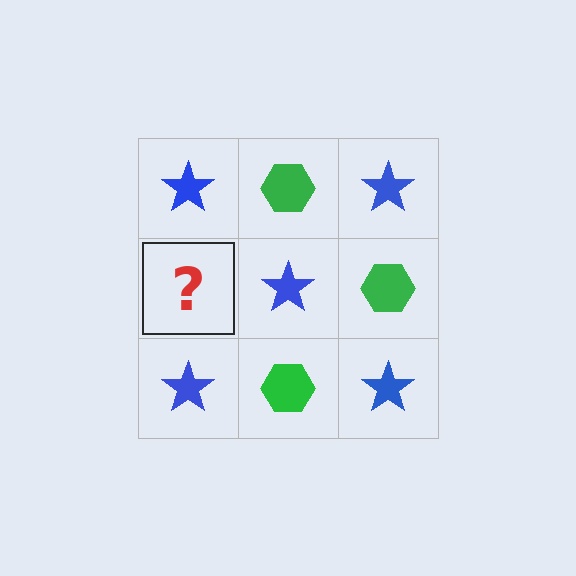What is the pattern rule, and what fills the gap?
The rule is that it alternates blue star and green hexagon in a checkerboard pattern. The gap should be filled with a green hexagon.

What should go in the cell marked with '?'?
The missing cell should contain a green hexagon.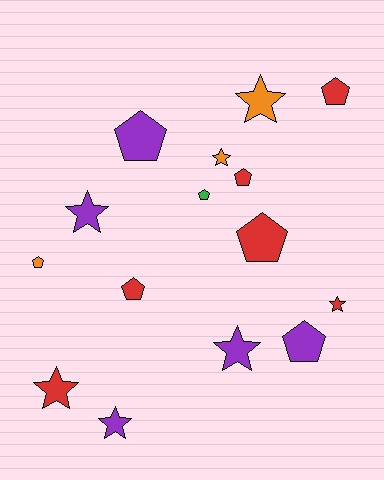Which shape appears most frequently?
Pentagon, with 8 objects.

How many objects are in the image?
There are 15 objects.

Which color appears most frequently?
Red, with 6 objects.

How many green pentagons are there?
There is 1 green pentagon.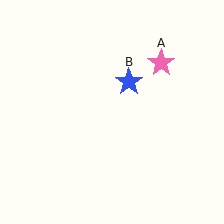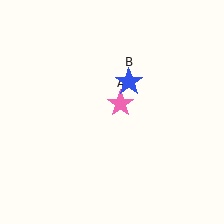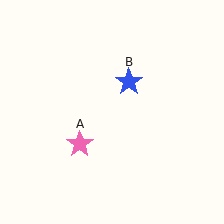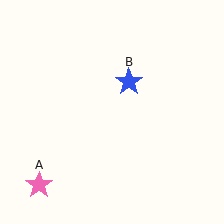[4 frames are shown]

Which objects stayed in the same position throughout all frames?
Blue star (object B) remained stationary.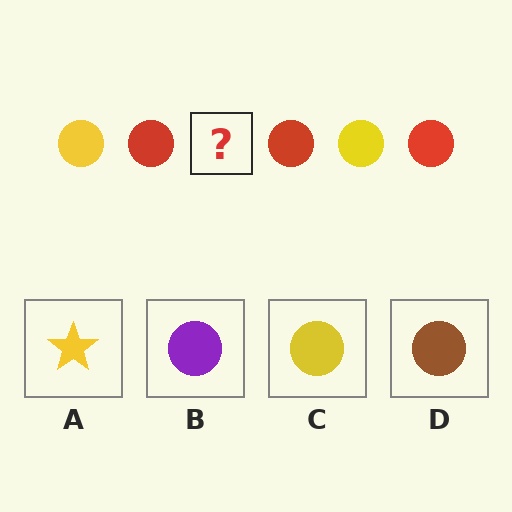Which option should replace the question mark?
Option C.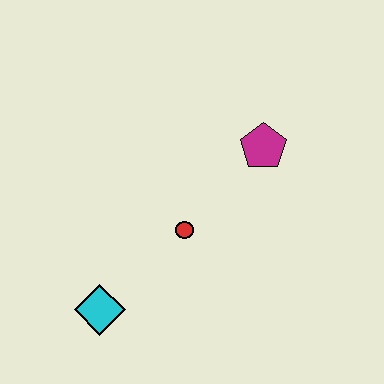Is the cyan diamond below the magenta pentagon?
Yes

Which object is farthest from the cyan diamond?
The magenta pentagon is farthest from the cyan diamond.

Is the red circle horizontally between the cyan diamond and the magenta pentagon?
Yes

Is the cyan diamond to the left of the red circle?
Yes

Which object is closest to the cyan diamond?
The red circle is closest to the cyan diamond.